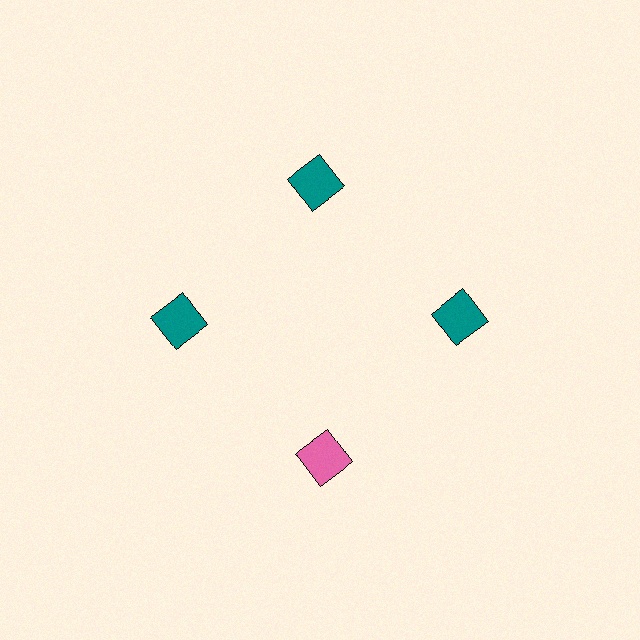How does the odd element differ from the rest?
It has a different color: pink instead of teal.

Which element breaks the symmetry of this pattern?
The pink square at roughly the 6 o'clock position breaks the symmetry. All other shapes are teal squares.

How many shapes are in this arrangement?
There are 4 shapes arranged in a ring pattern.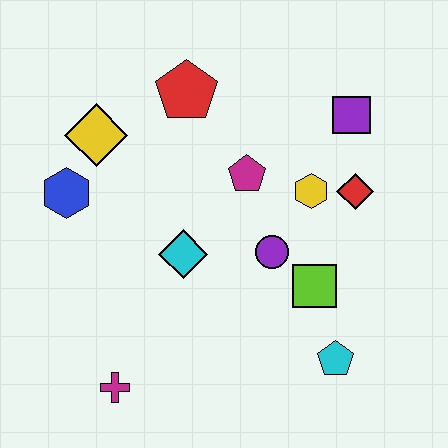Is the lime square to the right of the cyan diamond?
Yes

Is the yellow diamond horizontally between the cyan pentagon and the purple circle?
No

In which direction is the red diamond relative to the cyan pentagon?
The red diamond is above the cyan pentagon.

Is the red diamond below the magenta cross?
No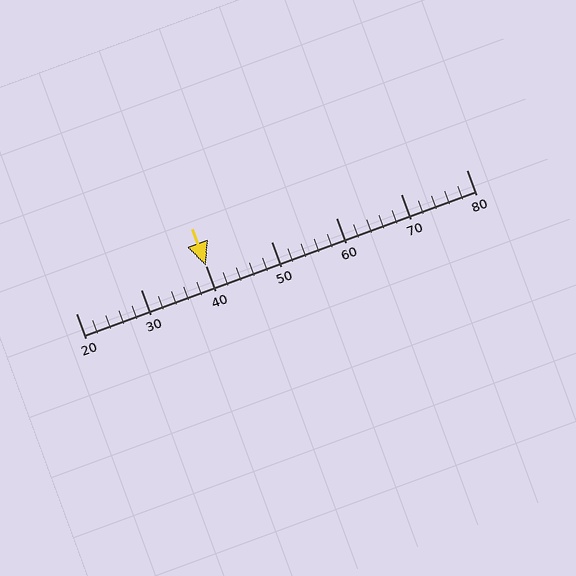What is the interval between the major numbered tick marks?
The major tick marks are spaced 10 units apart.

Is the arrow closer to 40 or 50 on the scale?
The arrow is closer to 40.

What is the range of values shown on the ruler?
The ruler shows values from 20 to 80.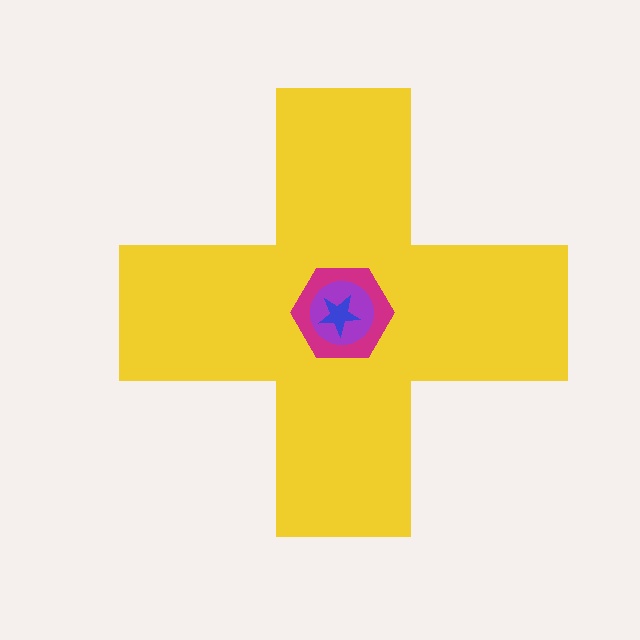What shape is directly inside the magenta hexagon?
The purple circle.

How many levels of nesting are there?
4.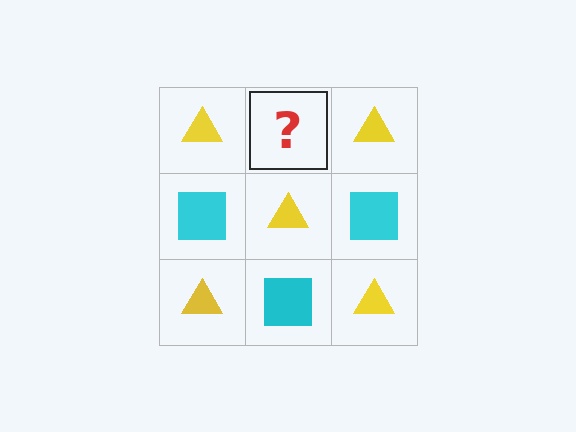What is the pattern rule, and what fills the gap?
The rule is that it alternates yellow triangle and cyan square in a checkerboard pattern. The gap should be filled with a cyan square.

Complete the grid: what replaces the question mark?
The question mark should be replaced with a cyan square.